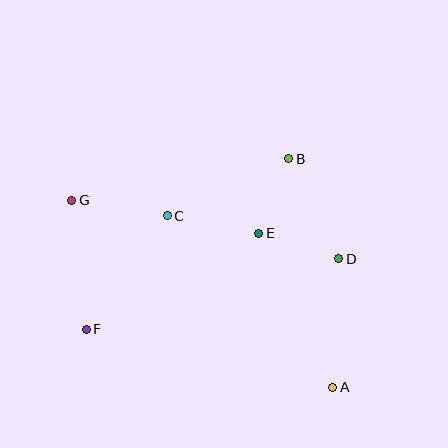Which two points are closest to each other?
Points B and E are closest to each other.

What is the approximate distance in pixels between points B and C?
The distance between B and C is approximately 134 pixels.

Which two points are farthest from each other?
Points A and G are farthest from each other.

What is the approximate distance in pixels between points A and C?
The distance between A and C is approximately 238 pixels.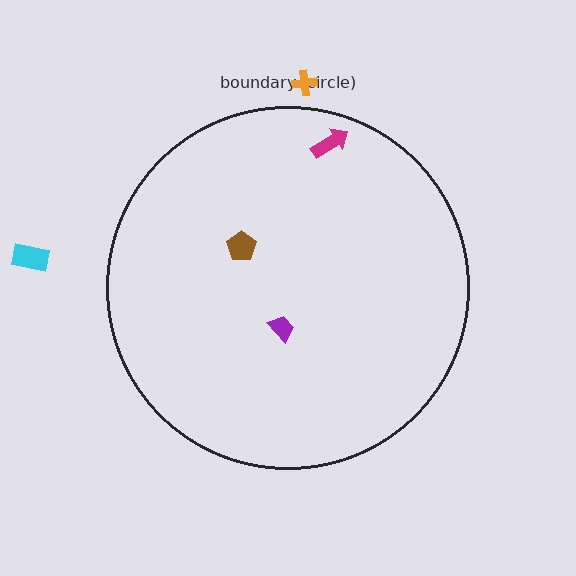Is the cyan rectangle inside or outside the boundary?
Outside.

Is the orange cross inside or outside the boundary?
Outside.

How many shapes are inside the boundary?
3 inside, 2 outside.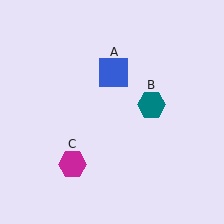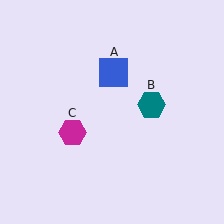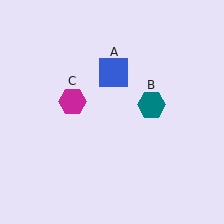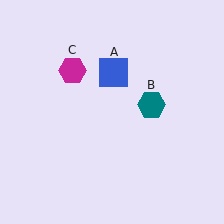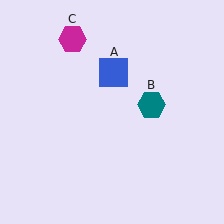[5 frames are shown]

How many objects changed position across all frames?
1 object changed position: magenta hexagon (object C).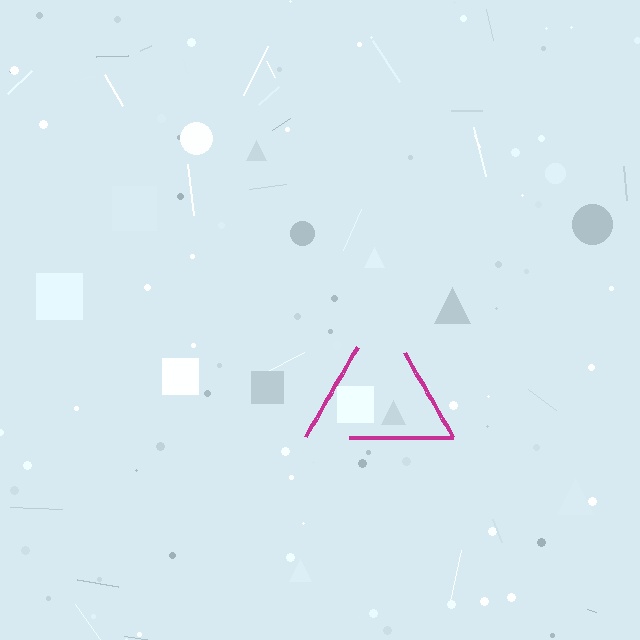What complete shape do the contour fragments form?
The contour fragments form a triangle.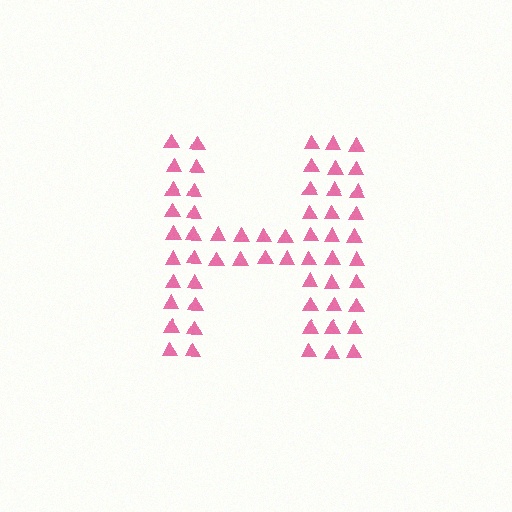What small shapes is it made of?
It is made of small triangles.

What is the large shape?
The large shape is the letter H.